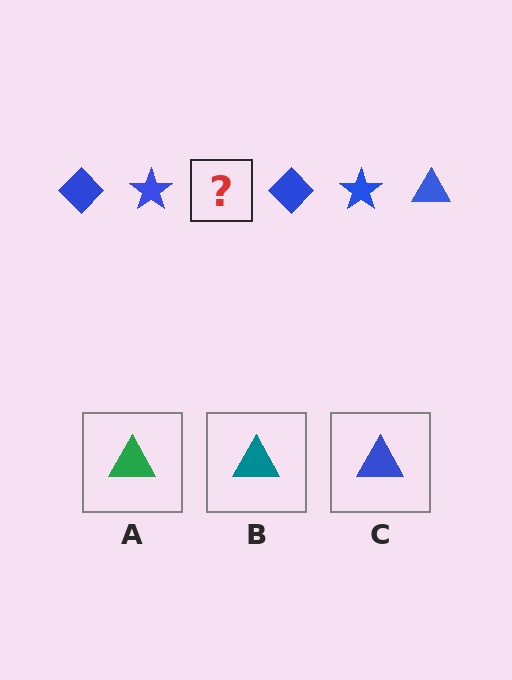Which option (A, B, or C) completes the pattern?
C.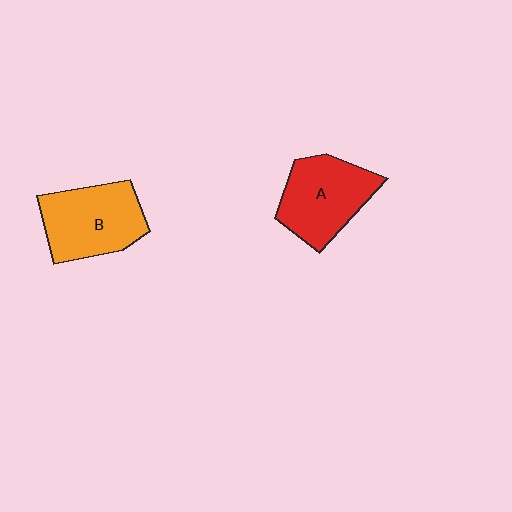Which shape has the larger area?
Shape B (orange).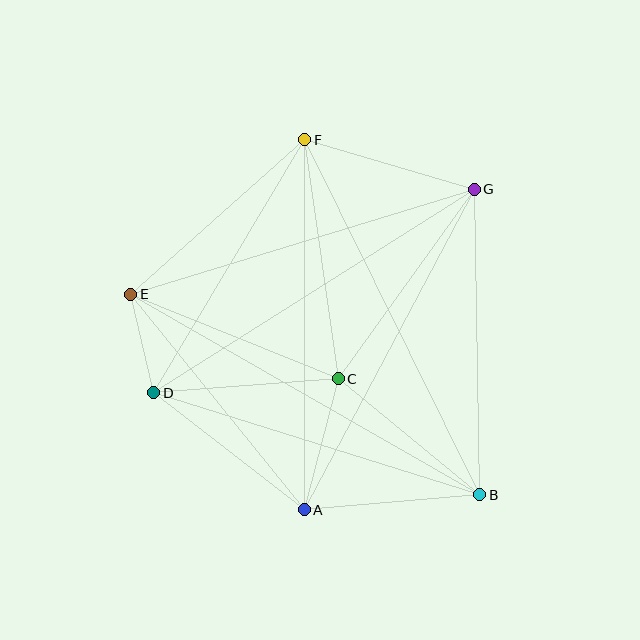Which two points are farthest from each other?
Points B and E are farthest from each other.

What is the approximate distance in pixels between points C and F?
The distance between C and F is approximately 241 pixels.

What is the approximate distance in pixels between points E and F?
The distance between E and F is approximately 233 pixels.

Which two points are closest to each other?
Points D and E are closest to each other.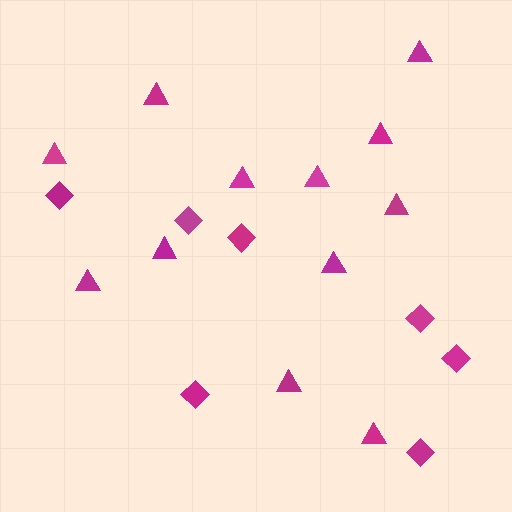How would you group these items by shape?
There are 2 groups: one group of diamonds (7) and one group of triangles (12).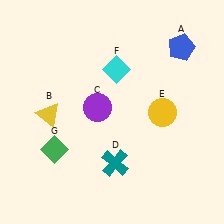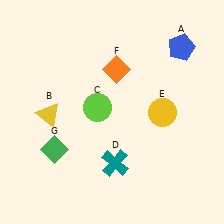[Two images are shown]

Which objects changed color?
C changed from purple to lime. F changed from cyan to orange.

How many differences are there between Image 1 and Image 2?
There are 2 differences between the two images.